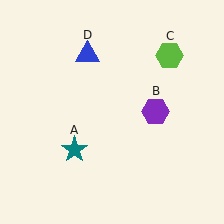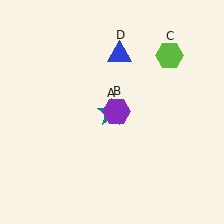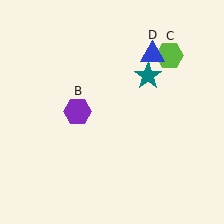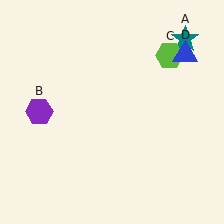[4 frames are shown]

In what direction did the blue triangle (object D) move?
The blue triangle (object D) moved right.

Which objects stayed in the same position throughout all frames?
Lime hexagon (object C) remained stationary.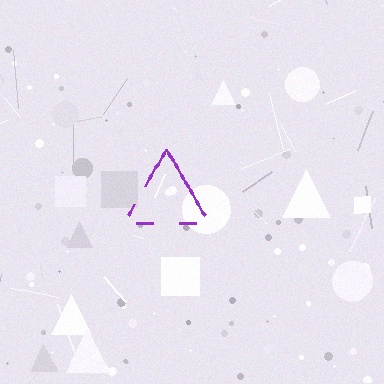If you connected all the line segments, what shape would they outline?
They would outline a triangle.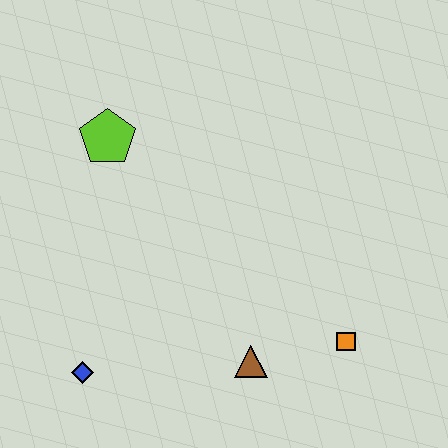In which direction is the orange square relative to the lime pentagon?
The orange square is to the right of the lime pentagon.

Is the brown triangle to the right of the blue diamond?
Yes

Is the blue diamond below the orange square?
Yes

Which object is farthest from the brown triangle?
The lime pentagon is farthest from the brown triangle.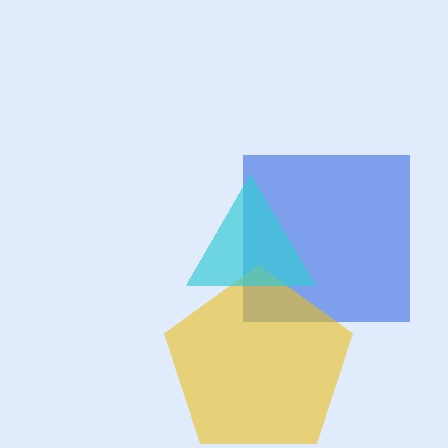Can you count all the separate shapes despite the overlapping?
Yes, there are 3 separate shapes.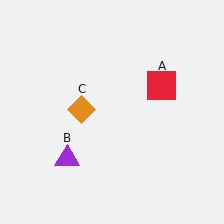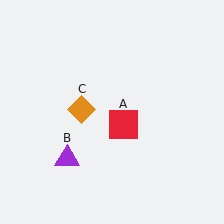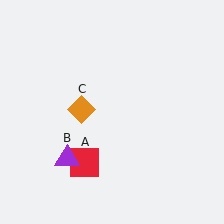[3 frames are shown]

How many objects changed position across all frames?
1 object changed position: red square (object A).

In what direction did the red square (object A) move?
The red square (object A) moved down and to the left.